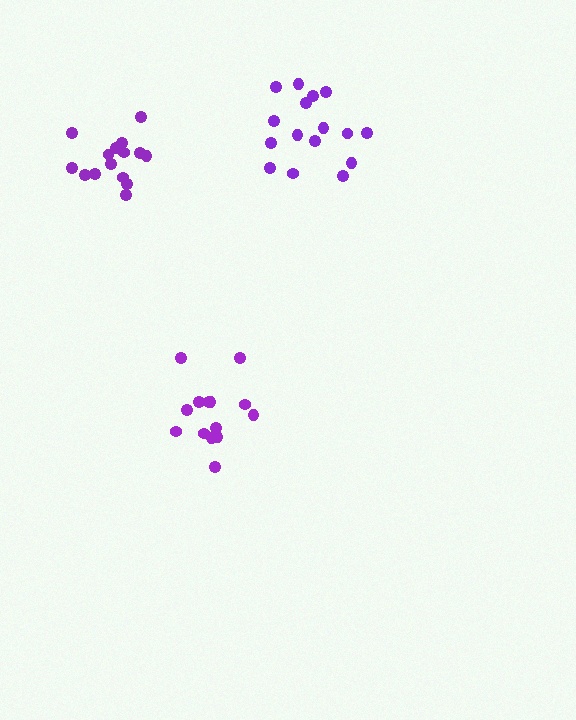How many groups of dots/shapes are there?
There are 3 groups.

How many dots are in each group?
Group 1: 14 dots, Group 2: 15 dots, Group 3: 16 dots (45 total).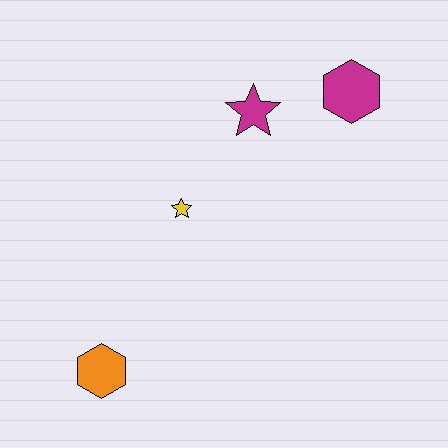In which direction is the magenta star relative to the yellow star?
The magenta star is above the yellow star.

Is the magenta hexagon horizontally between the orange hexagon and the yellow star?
No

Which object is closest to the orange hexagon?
The yellow star is closest to the orange hexagon.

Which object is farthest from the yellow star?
The magenta hexagon is farthest from the yellow star.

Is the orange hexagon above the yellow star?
No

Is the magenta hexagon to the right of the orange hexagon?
Yes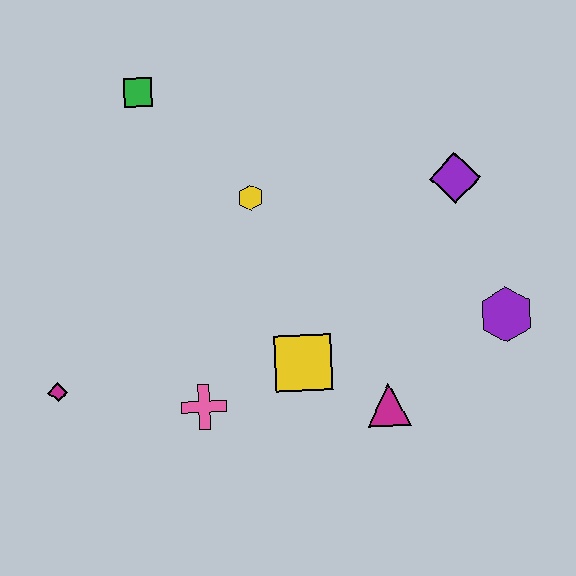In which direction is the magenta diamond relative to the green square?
The magenta diamond is below the green square.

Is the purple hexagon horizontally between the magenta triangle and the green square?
No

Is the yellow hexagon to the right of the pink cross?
Yes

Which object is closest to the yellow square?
The magenta triangle is closest to the yellow square.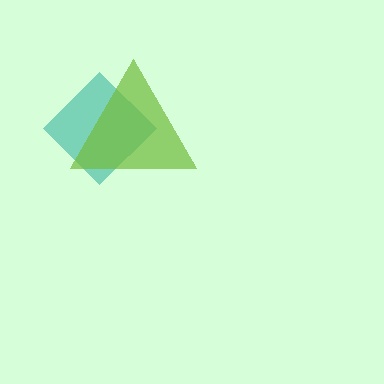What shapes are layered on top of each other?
The layered shapes are: a teal diamond, a lime triangle.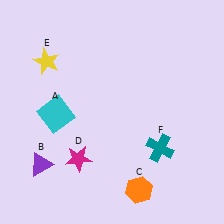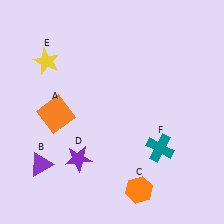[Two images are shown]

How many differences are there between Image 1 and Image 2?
There are 2 differences between the two images.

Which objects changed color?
A changed from cyan to orange. D changed from magenta to purple.